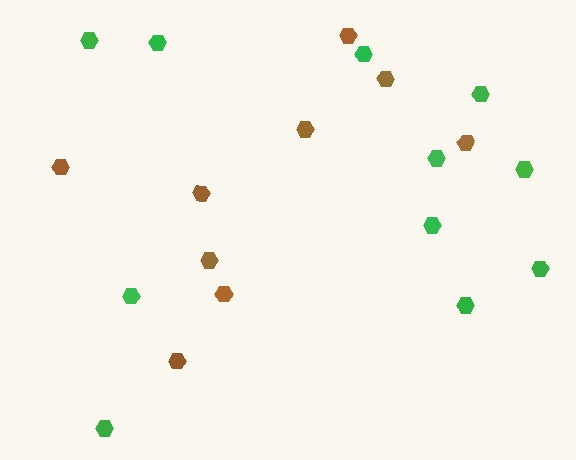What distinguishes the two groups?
There are 2 groups: one group of brown hexagons (9) and one group of green hexagons (11).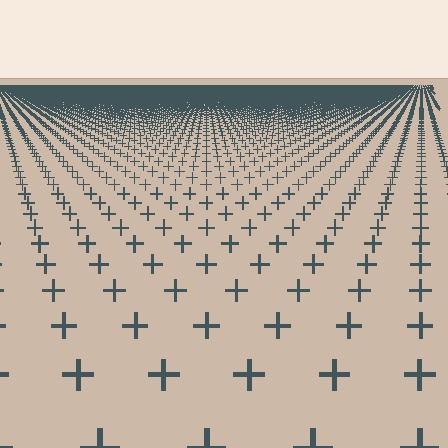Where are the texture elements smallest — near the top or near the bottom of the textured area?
Near the top.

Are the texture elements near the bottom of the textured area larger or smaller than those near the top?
Larger. Near the bottom, elements are closer to the viewer and appear at a bigger on-screen size.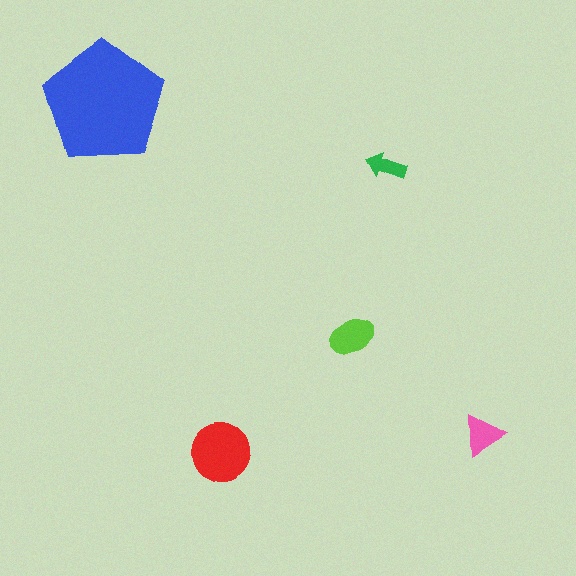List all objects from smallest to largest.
The green arrow, the pink triangle, the lime ellipse, the red circle, the blue pentagon.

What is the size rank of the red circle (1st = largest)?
2nd.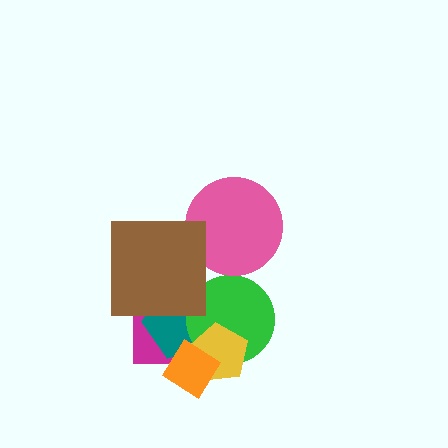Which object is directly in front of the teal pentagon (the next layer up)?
The green circle is directly in front of the teal pentagon.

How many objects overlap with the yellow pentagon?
4 objects overlap with the yellow pentagon.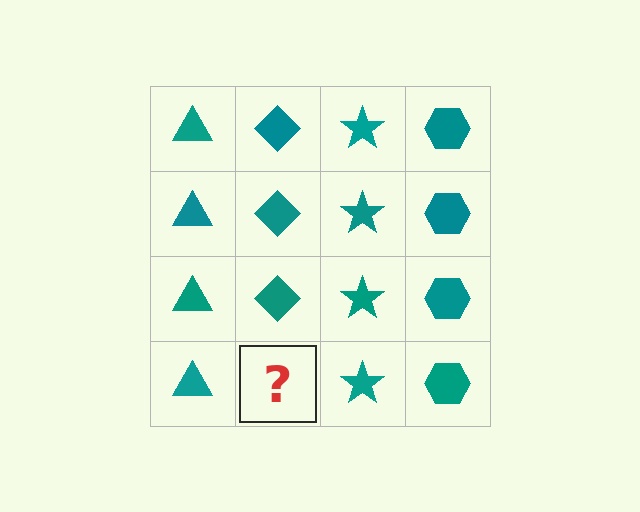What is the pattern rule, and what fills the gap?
The rule is that each column has a consistent shape. The gap should be filled with a teal diamond.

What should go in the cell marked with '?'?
The missing cell should contain a teal diamond.